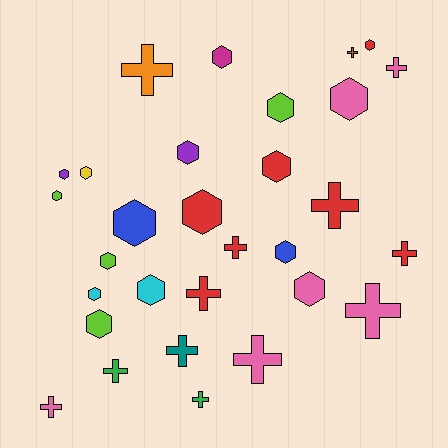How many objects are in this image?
There are 30 objects.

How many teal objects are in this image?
There is 1 teal object.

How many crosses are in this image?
There are 13 crosses.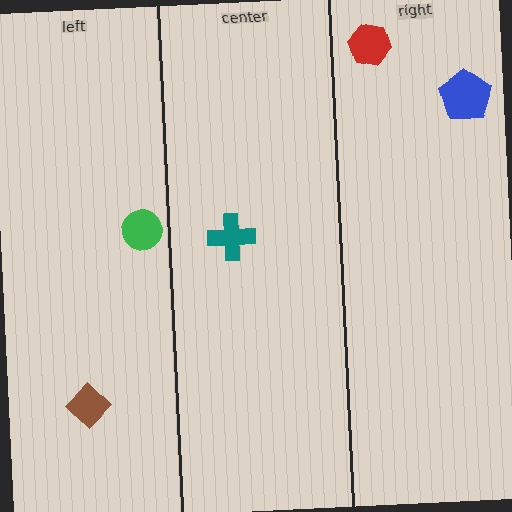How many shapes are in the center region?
1.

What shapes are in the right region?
The blue pentagon, the red hexagon.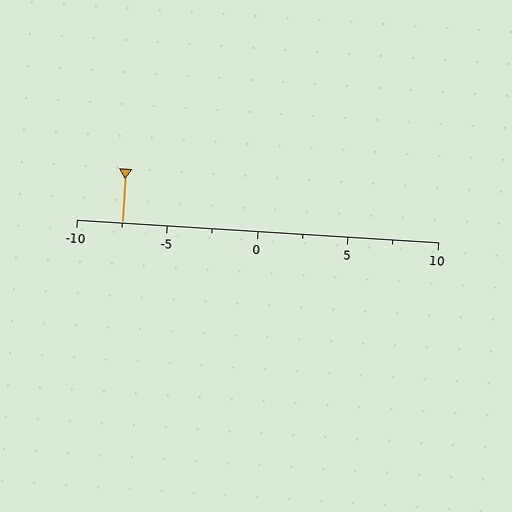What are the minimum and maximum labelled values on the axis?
The axis runs from -10 to 10.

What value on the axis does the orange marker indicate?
The marker indicates approximately -7.5.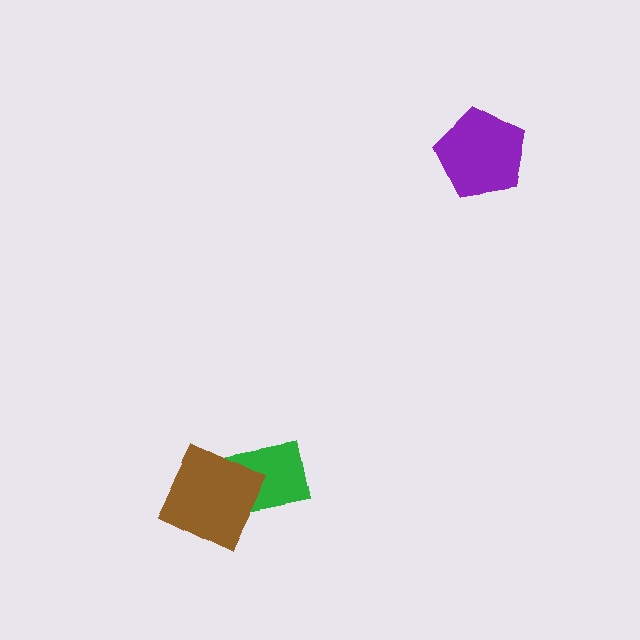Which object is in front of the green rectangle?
The brown square is in front of the green rectangle.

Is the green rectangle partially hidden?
Yes, it is partially covered by another shape.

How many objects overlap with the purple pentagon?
0 objects overlap with the purple pentagon.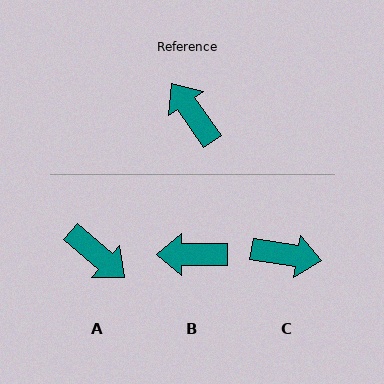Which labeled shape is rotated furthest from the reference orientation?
A, about 165 degrees away.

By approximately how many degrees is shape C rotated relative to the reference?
Approximately 134 degrees clockwise.